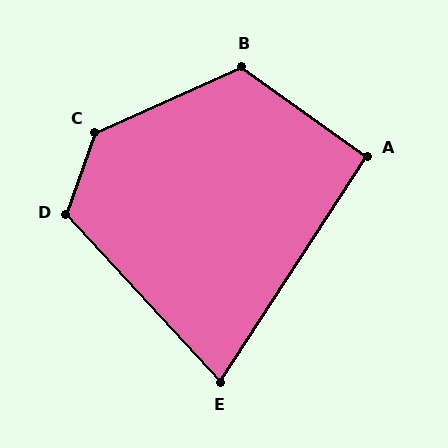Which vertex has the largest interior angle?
C, at approximately 133 degrees.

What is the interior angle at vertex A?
Approximately 93 degrees (approximately right).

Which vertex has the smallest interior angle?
E, at approximately 76 degrees.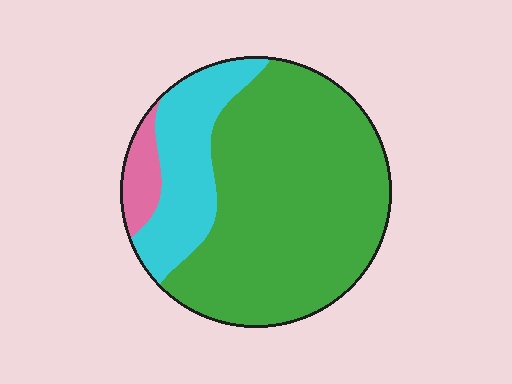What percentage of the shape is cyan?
Cyan takes up between a sixth and a third of the shape.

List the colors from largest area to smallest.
From largest to smallest: green, cyan, pink.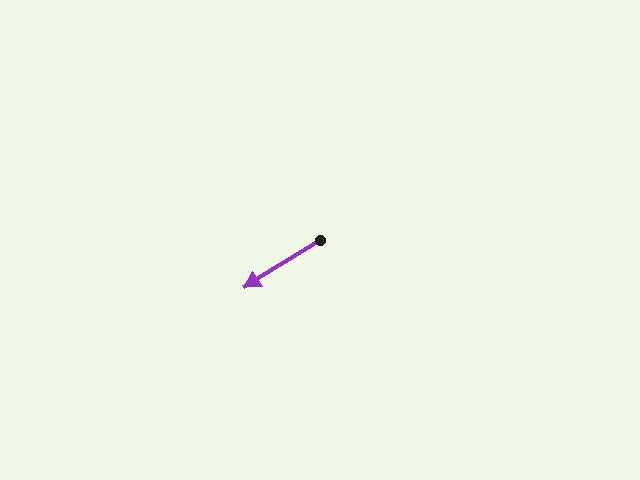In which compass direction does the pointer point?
Southwest.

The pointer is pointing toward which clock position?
Roughly 8 o'clock.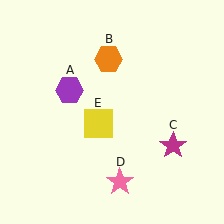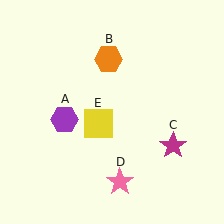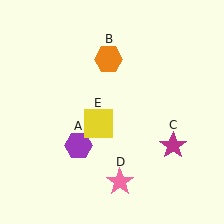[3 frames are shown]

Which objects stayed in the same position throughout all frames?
Orange hexagon (object B) and magenta star (object C) and pink star (object D) and yellow square (object E) remained stationary.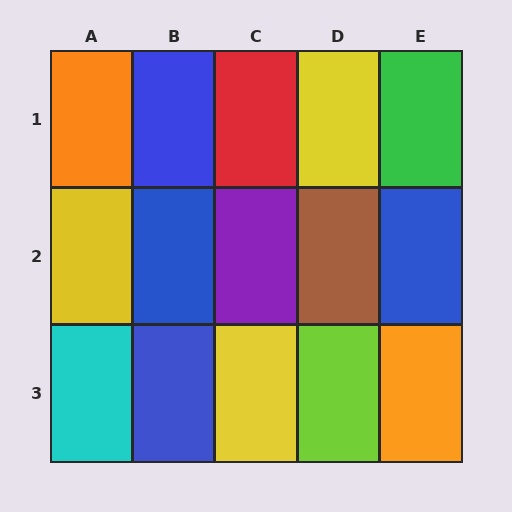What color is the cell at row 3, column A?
Cyan.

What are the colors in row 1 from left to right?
Orange, blue, red, yellow, green.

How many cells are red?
1 cell is red.